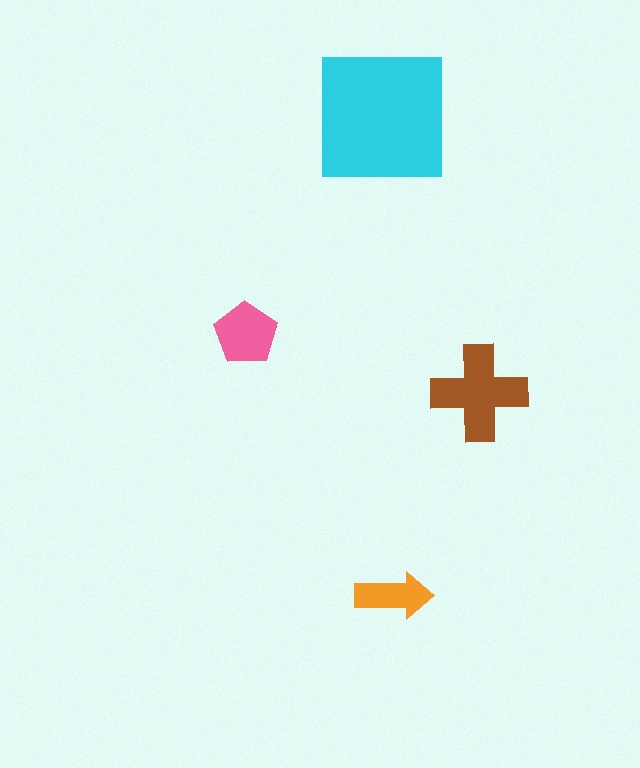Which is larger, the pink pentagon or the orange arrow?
The pink pentagon.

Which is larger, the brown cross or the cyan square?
The cyan square.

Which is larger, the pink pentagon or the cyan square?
The cyan square.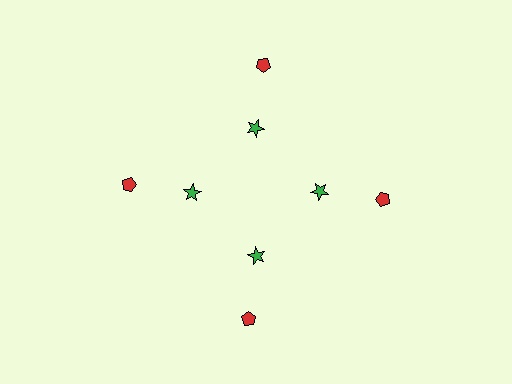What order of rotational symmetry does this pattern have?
This pattern has 4-fold rotational symmetry.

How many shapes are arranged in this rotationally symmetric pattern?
There are 8 shapes, arranged in 4 groups of 2.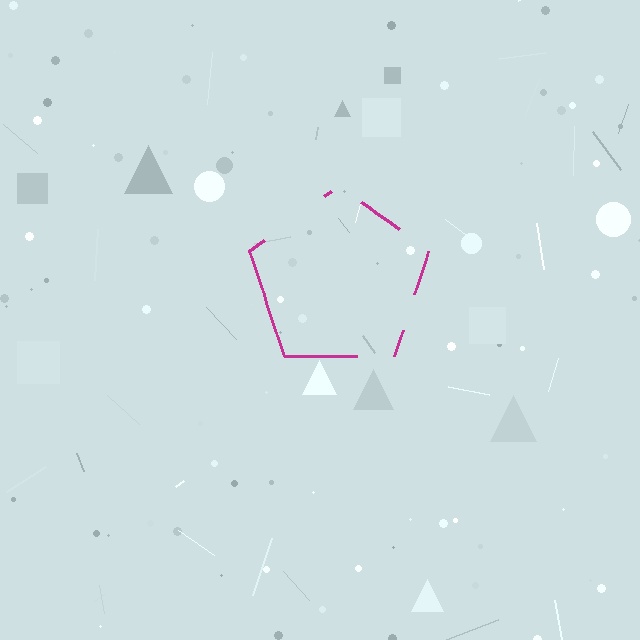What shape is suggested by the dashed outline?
The dashed outline suggests a pentagon.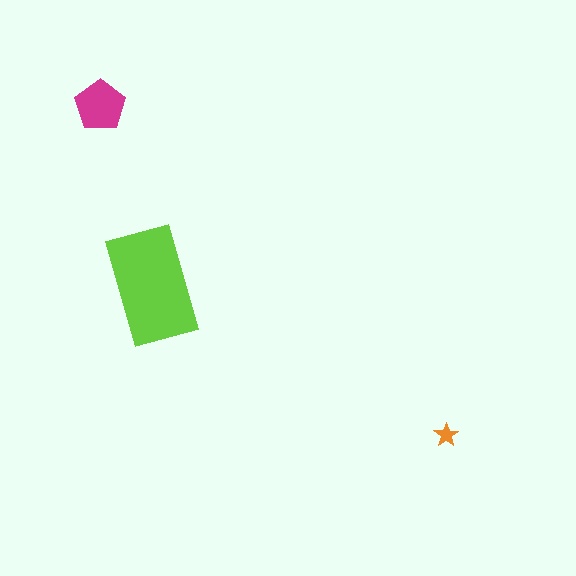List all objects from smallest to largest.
The orange star, the magenta pentagon, the lime rectangle.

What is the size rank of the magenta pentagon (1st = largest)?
2nd.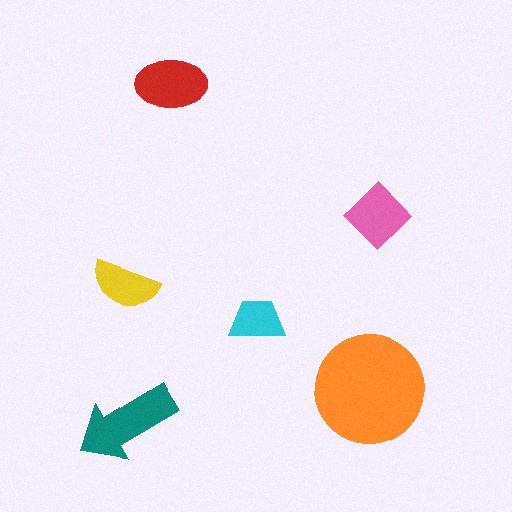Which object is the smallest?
The cyan trapezoid.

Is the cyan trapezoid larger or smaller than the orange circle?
Smaller.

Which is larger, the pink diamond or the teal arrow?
The teal arrow.